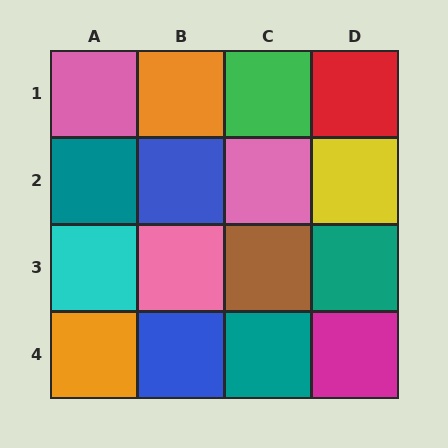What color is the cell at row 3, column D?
Teal.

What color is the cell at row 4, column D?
Magenta.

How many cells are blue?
2 cells are blue.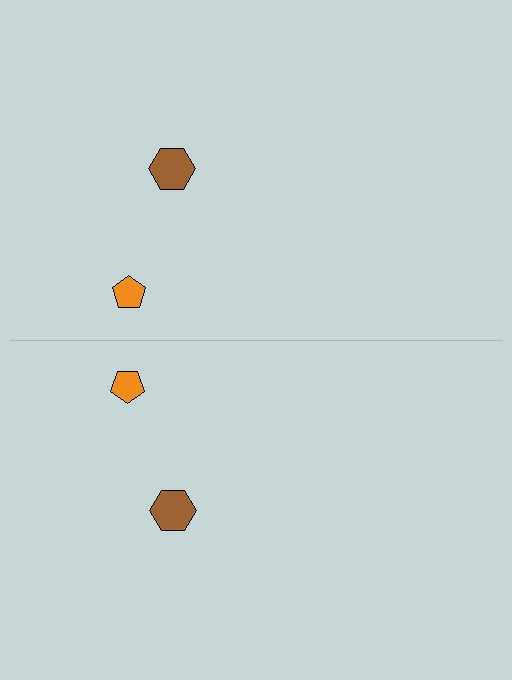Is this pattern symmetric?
Yes, this pattern has bilateral (reflection) symmetry.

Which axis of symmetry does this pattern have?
The pattern has a horizontal axis of symmetry running through the center of the image.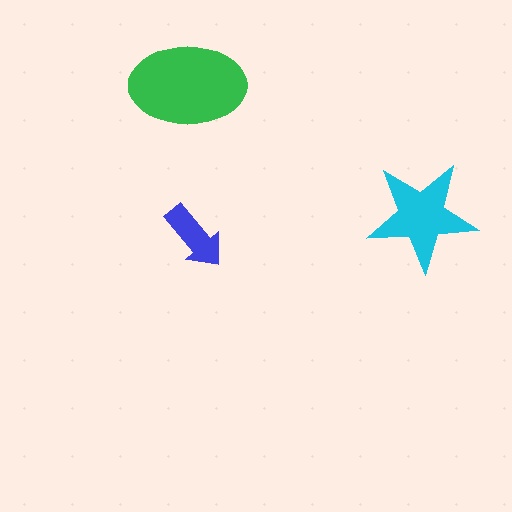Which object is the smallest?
The blue arrow.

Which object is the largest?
The green ellipse.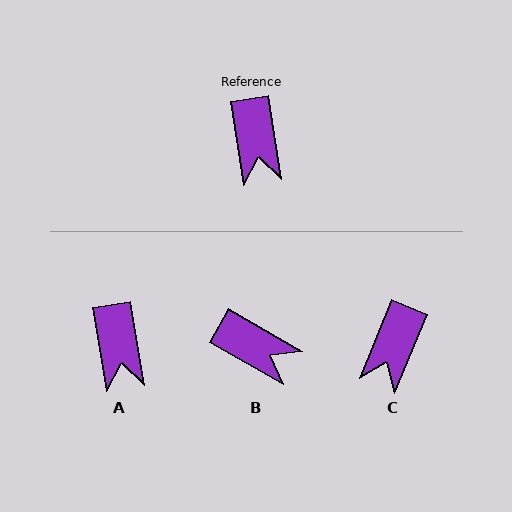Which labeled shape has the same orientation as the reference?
A.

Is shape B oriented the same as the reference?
No, it is off by about 51 degrees.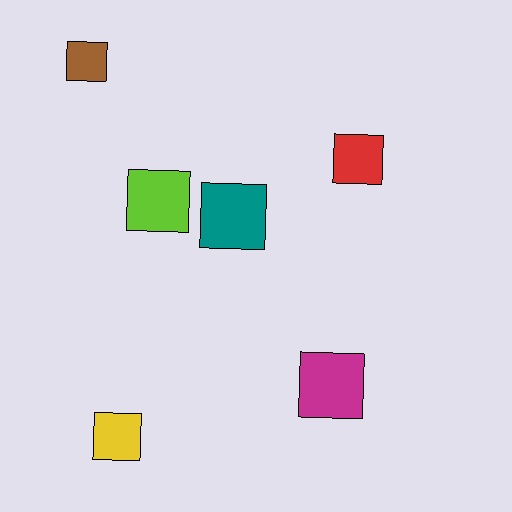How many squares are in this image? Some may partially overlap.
There are 6 squares.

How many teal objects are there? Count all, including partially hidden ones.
There is 1 teal object.